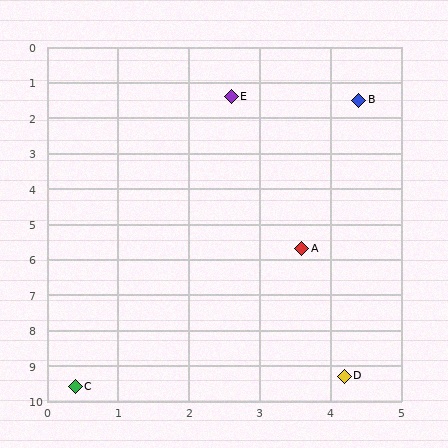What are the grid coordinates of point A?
Point A is at approximately (3.6, 5.7).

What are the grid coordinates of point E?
Point E is at approximately (2.6, 1.4).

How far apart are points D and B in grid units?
Points D and B are about 7.8 grid units apart.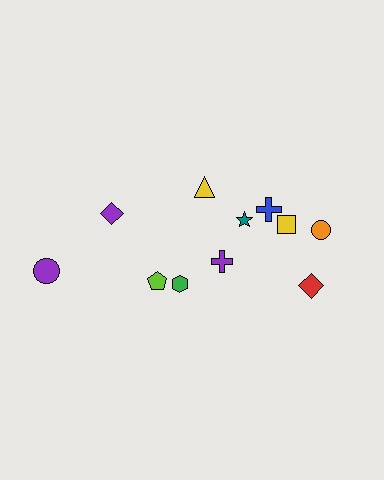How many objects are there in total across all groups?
There are 11 objects.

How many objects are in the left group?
There are 3 objects.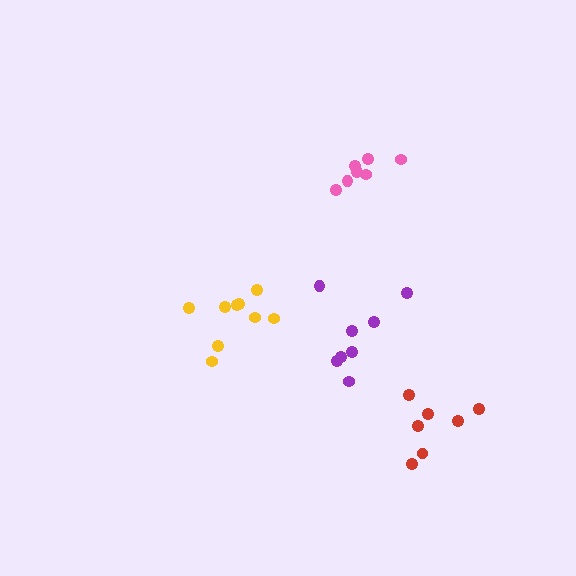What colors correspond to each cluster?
The clusters are colored: red, yellow, purple, pink.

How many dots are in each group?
Group 1: 7 dots, Group 2: 9 dots, Group 3: 8 dots, Group 4: 7 dots (31 total).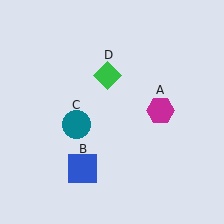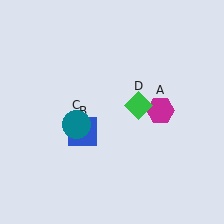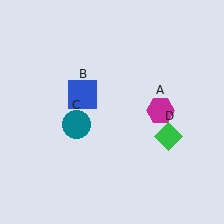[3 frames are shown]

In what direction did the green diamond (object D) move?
The green diamond (object D) moved down and to the right.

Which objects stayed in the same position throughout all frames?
Magenta hexagon (object A) and teal circle (object C) remained stationary.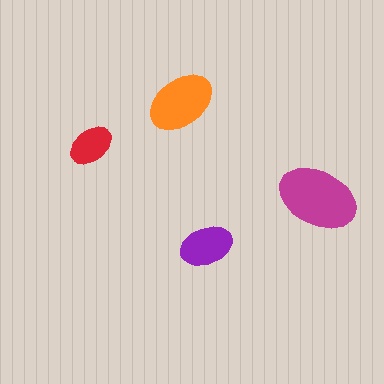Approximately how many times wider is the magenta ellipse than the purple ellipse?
About 1.5 times wider.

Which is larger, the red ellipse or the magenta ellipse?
The magenta one.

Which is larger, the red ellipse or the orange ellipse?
The orange one.